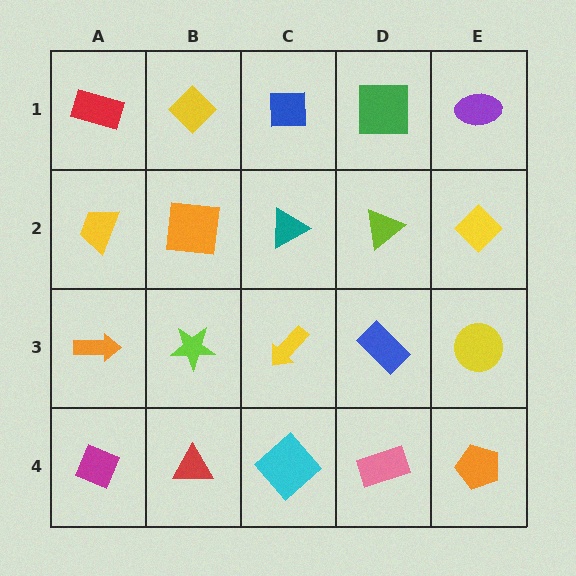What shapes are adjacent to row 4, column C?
A yellow arrow (row 3, column C), a red triangle (row 4, column B), a pink rectangle (row 4, column D).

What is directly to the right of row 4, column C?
A pink rectangle.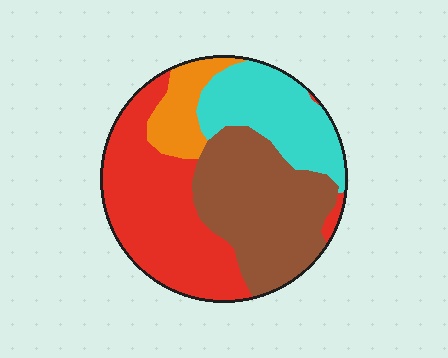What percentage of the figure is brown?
Brown covers roughly 35% of the figure.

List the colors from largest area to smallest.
From largest to smallest: red, brown, cyan, orange.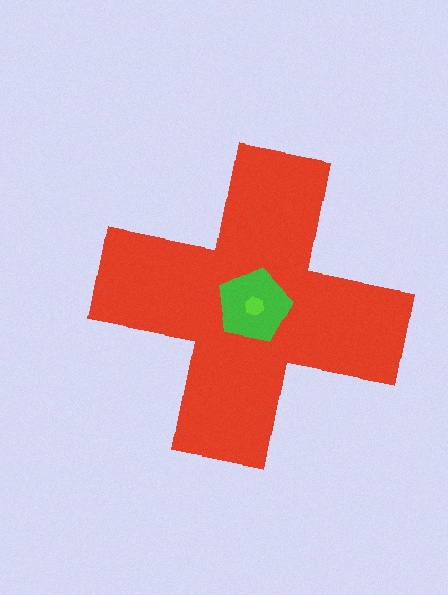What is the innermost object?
The lime hexagon.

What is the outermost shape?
The red cross.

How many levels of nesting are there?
3.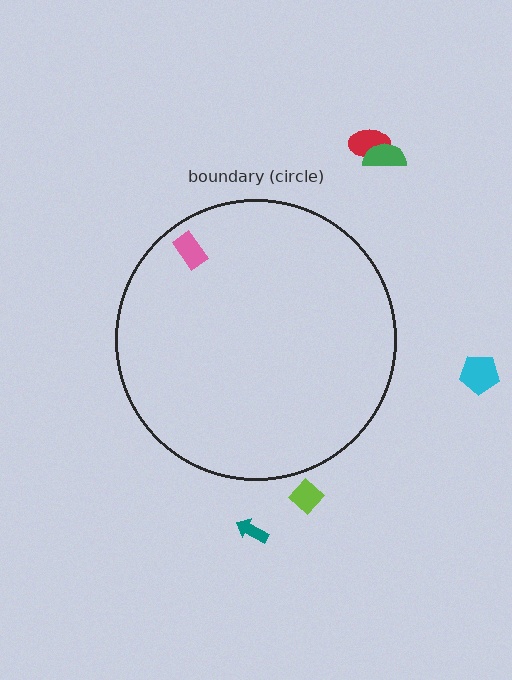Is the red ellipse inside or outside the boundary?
Outside.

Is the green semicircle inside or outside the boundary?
Outside.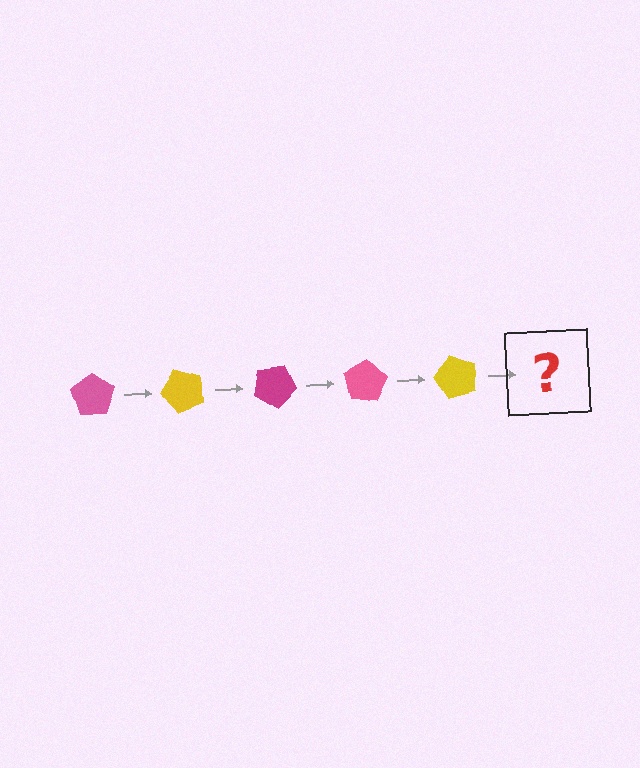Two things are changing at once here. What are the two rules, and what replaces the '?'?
The two rules are that it rotates 50 degrees each step and the color cycles through pink, yellow, and magenta. The '?' should be a magenta pentagon, rotated 250 degrees from the start.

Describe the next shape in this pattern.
It should be a magenta pentagon, rotated 250 degrees from the start.